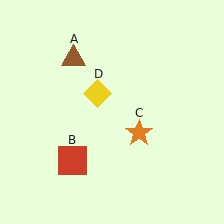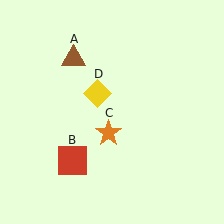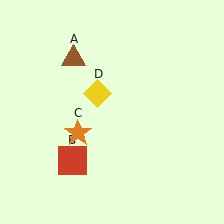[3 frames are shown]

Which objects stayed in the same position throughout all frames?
Brown triangle (object A) and red square (object B) and yellow diamond (object D) remained stationary.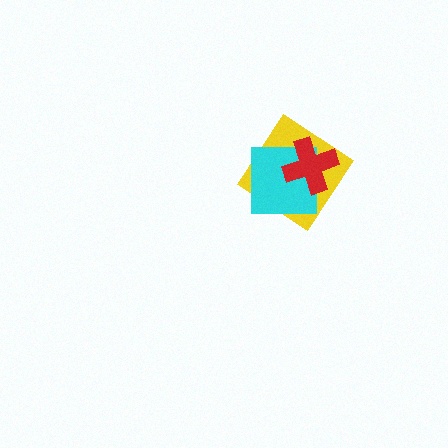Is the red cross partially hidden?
No, no other shape covers it.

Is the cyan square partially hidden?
Yes, it is partially covered by another shape.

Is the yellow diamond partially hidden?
Yes, it is partially covered by another shape.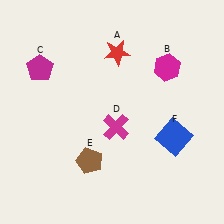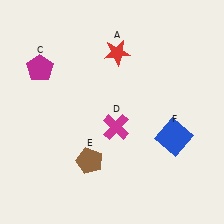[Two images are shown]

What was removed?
The magenta hexagon (B) was removed in Image 2.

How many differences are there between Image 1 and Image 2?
There is 1 difference between the two images.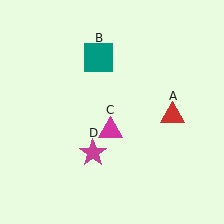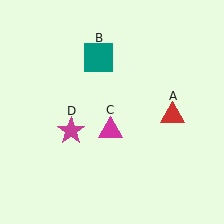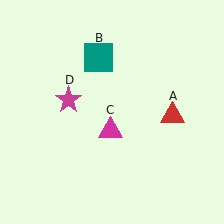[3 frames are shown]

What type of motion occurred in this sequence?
The magenta star (object D) rotated clockwise around the center of the scene.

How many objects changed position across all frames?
1 object changed position: magenta star (object D).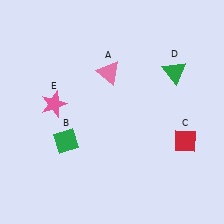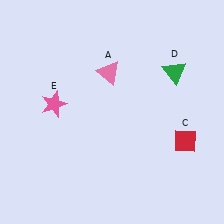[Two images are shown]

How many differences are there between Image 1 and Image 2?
There is 1 difference between the two images.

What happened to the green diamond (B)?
The green diamond (B) was removed in Image 2. It was in the bottom-left area of Image 1.